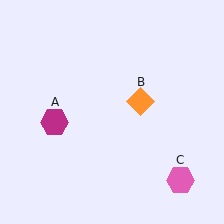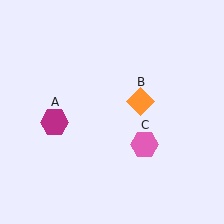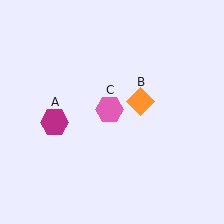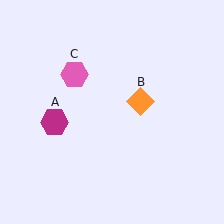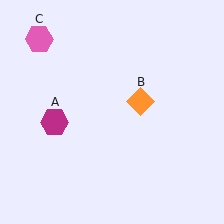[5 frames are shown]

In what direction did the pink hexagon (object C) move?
The pink hexagon (object C) moved up and to the left.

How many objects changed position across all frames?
1 object changed position: pink hexagon (object C).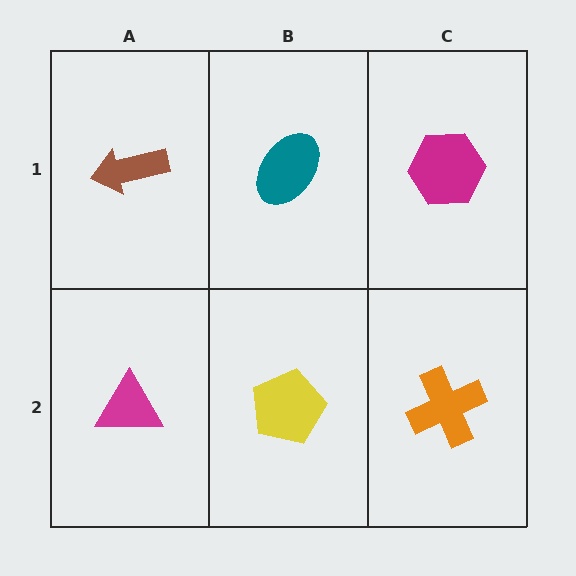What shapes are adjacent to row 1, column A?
A magenta triangle (row 2, column A), a teal ellipse (row 1, column B).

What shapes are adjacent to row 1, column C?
An orange cross (row 2, column C), a teal ellipse (row 1, column B).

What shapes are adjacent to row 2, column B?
A teal ellipse (row 1, column B), a magenta triangle (row 2, column A), an orange cross (row 2, column C).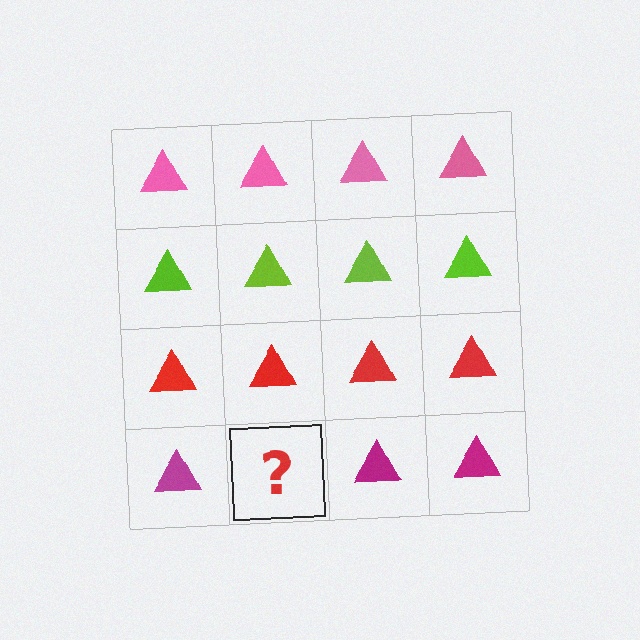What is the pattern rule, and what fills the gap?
The rule is that each row has a consistent color. The gap should be filled with a magenta triangle.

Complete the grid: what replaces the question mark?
The question mark should be replaced with a magenta triangle.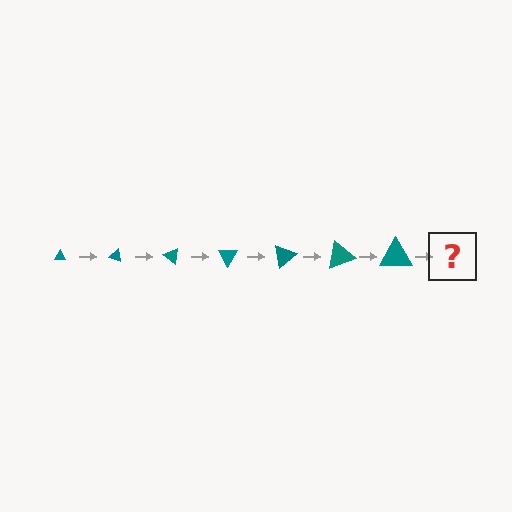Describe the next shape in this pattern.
It should be a triangle, larger than the previous one and rotated 140 degrees from the start.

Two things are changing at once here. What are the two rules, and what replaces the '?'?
The two rules are that the triangle grows larger each step and it rotates 20 degrees each step. The '?' should be a triangle, larger than the previous one and rotated 140 degrees from the start.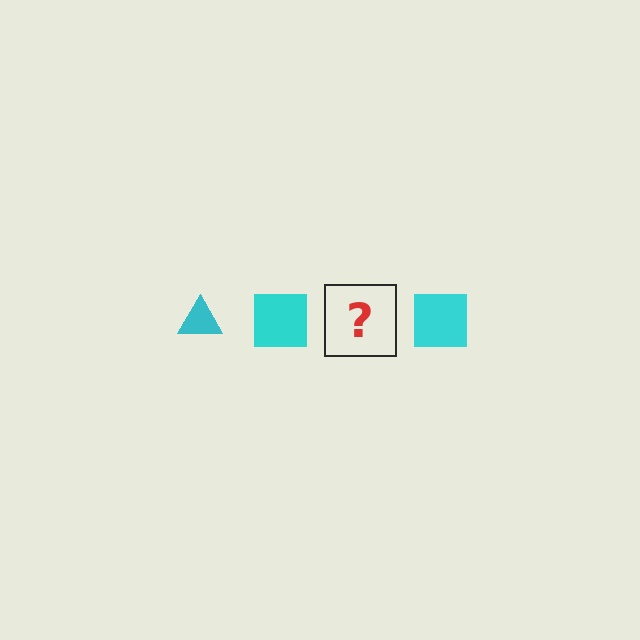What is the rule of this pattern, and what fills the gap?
The rule is that the pattern cycles through triangle, square shapes in cyan. The gap should be filled with a cyan triangle.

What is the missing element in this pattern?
The missing element is a cyan triangle.